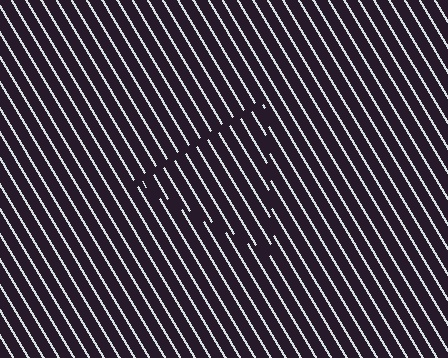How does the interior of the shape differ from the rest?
The interior of the shape contains the same grating, shifted by half a period — the contour is defined by the phase discontinuity where line-ends from the inner and outer gratings abut.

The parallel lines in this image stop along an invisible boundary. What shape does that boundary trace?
An illusory triangle. The interior of the shape contains the same grating, shifted by half a period — the contour is defined by the phase discontinuity where line-ends from the inner and outer gratings abut.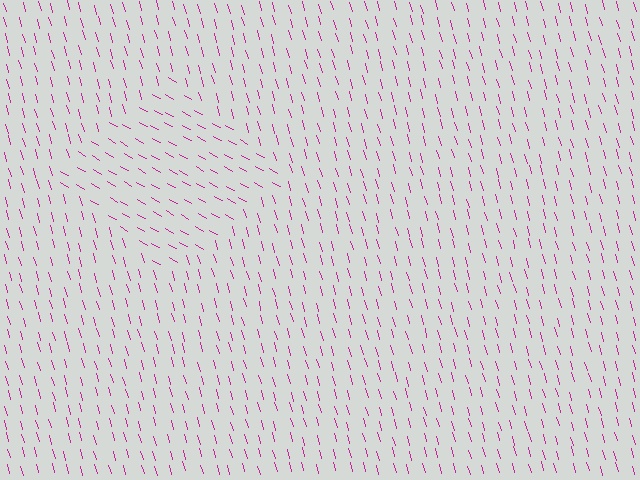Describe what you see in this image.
The image is filled with small magenta line segments. A diamond region in the image has lines oriented differently from the surrounding lines, creating a visible texture boundary.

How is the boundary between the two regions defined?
The boundary is defined purely by a change in line orientation (approximately 45 degrees difference). All lines are the same color and thickness.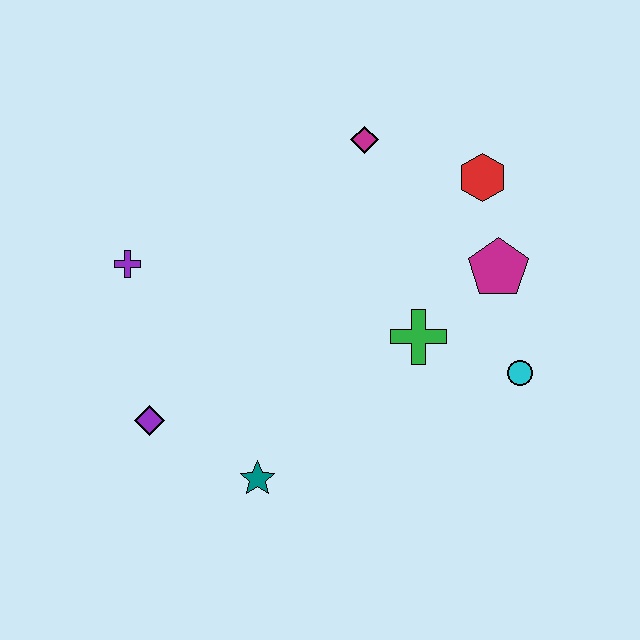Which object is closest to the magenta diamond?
The red hexagon is closest to the magenta diamond.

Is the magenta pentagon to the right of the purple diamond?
Yes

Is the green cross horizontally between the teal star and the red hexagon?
Yes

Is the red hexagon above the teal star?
Yes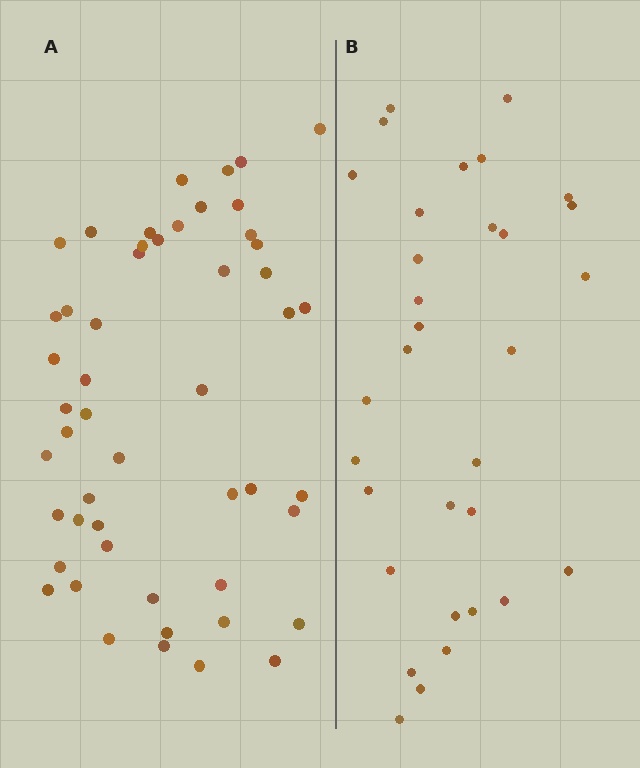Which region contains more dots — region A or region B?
Region A (the left region) has more dots.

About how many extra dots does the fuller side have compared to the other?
Region A has approximately 20 more dots than region B.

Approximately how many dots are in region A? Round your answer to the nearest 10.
About 50 dots. (The exact count is 51, which rounds to 50.)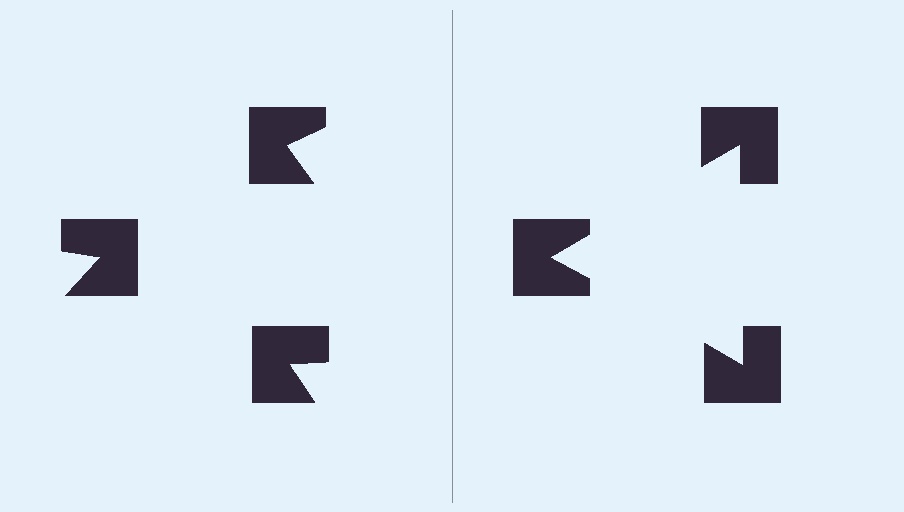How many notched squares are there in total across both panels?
6 — 3 on each side.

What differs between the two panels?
The notched squares are positioned identically on both sides; only the wedge orientations differ. On the right they align to a triangle; on the left they are misaligned.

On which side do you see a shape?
An illusory triangle appears on the right side. On the left side the wedge cuts are rotated, so no coherent shape forms.